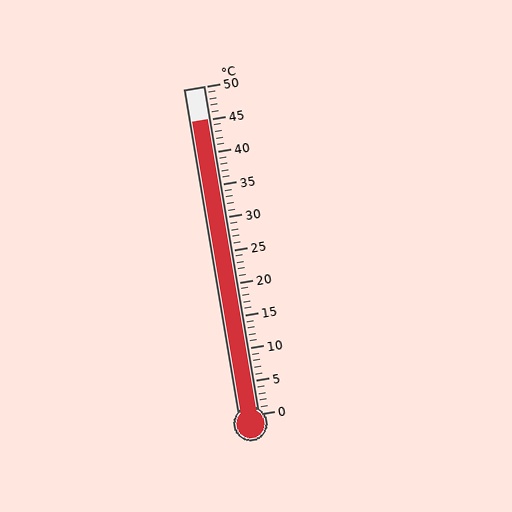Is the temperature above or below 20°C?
The temperature is above 20°C.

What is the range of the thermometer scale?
The thermometer scale ranges from 0°C to 50°C.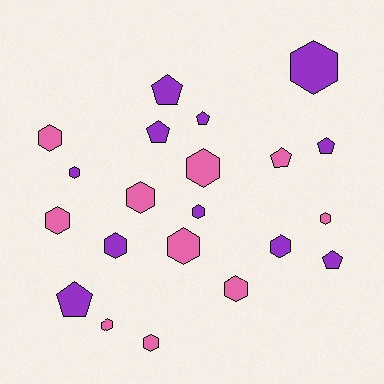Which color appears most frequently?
Purple, with 11 objects.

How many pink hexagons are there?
There are 9 pink hexagons.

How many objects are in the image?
There are 21 objects.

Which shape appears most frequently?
Hexagon, with 14 objects.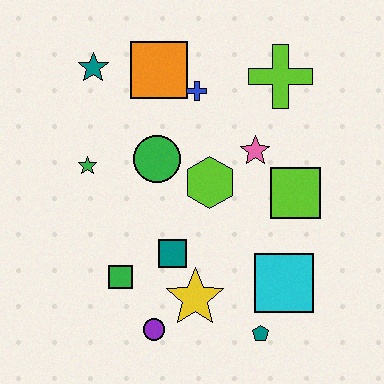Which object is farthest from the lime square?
The teal star is farthest from the lime square.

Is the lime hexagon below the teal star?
Yes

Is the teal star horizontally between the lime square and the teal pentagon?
No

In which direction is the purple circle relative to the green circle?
The purple circle is below the green circle.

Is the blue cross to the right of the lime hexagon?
No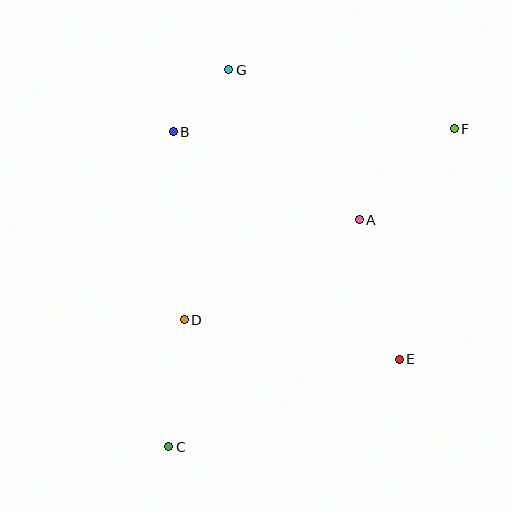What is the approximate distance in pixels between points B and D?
The distance between B and D is approximately 188 pixels.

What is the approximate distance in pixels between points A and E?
The distance between A and E is approximately 145 pixels.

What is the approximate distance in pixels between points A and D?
The distance between A and D is approximately 202 pixels.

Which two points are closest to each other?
Points B and G are closest to each other.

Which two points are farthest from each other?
Points C and F are farthest from each other.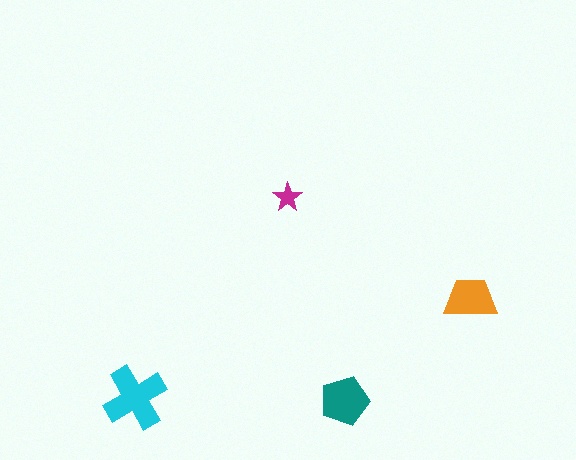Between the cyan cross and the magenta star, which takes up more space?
The cyan cross.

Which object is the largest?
The cyan cross.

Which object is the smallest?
The magenta star.